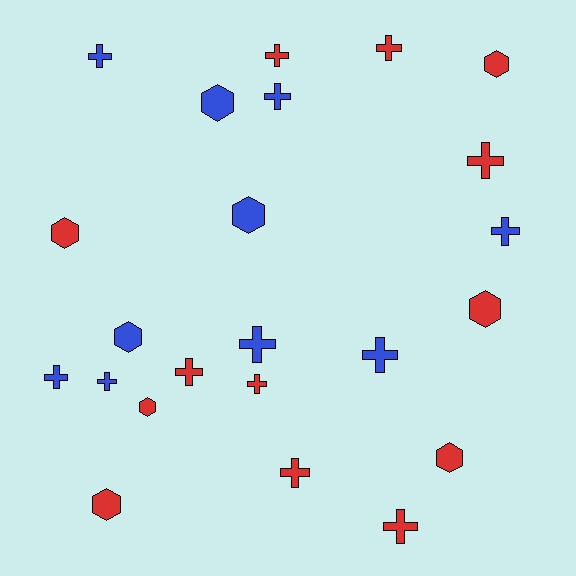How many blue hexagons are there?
There are 3 blue hexagons.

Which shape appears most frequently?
Cross, with 14 objects.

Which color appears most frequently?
Red, with 13 objects.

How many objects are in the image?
There are 23 objects.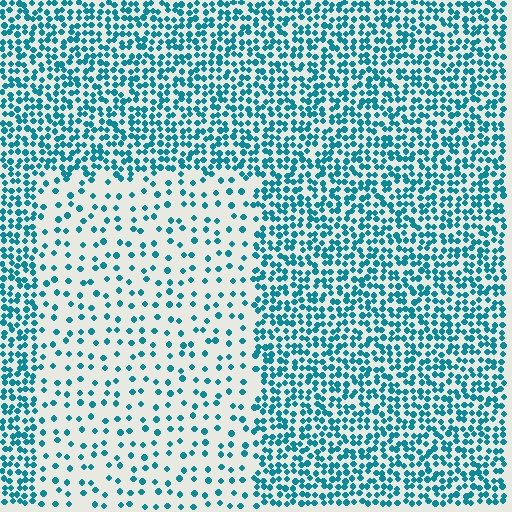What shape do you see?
I see a rectangle.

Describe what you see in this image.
The image contains small teal elements arranged at two different densities. A rectangle-shaped region is visible where the elements are less densely packed than the surrounding area.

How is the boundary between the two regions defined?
The boundary is defined by a change in element density (approximately 2.8x ratio). All elements are the same color, size, and shape.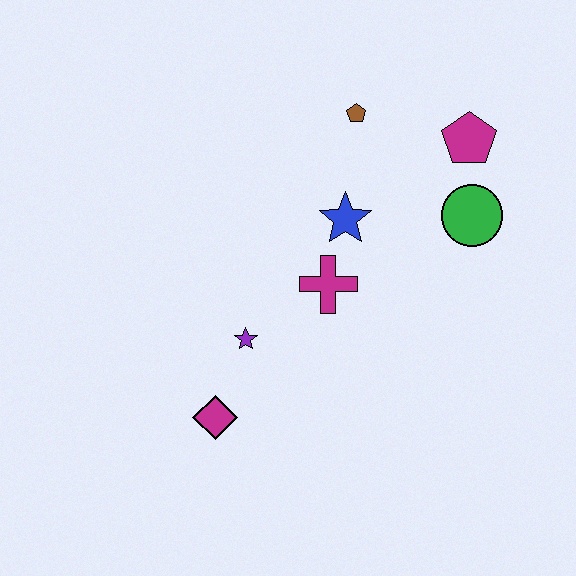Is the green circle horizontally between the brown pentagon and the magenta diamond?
No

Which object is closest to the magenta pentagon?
The green circle is closest to the magenta pentagon.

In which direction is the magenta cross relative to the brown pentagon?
The magenta cross is below the brown pentagon.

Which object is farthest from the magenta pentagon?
The magenta diamond is farthest from the magenta pentagon.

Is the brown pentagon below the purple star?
No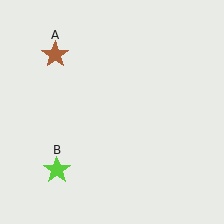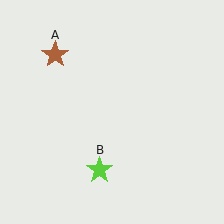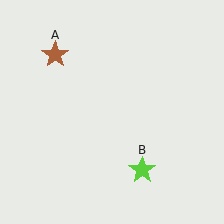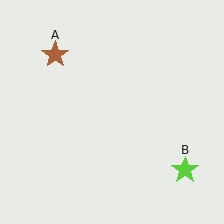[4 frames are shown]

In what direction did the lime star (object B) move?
The lime star (object B) moved right.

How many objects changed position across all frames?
1 object changed position: lime star (object B).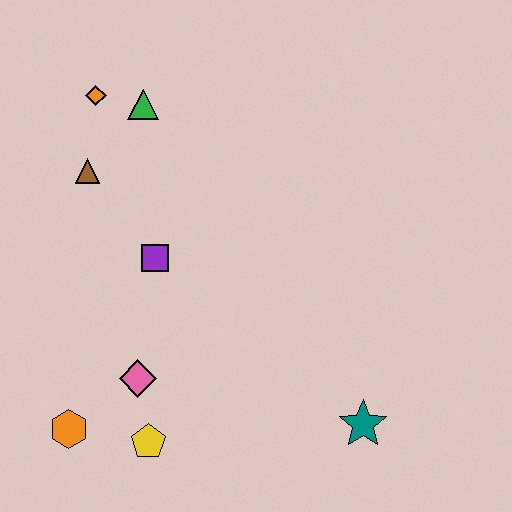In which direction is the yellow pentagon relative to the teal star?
The yellow pentagon is to the left of the teal star.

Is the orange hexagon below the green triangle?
Yes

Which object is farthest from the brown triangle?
The teal star is farthest from the brown triangle.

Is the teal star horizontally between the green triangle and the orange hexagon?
No